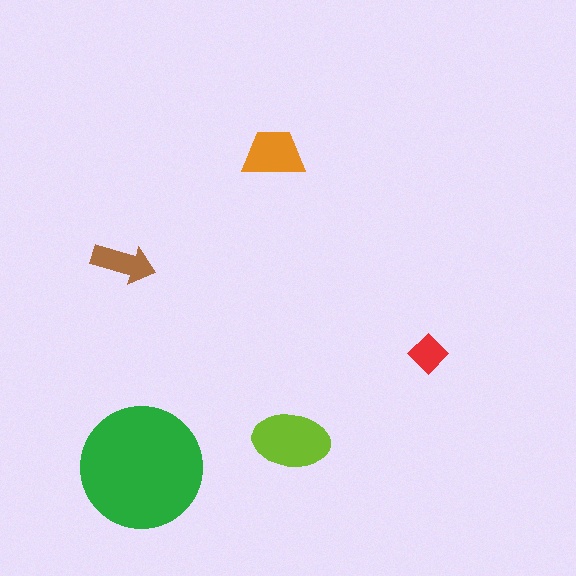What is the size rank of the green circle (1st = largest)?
1st.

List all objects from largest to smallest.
The green circle, the lime ellipse, the orange trapezoid, the brown arrow, the red diamond.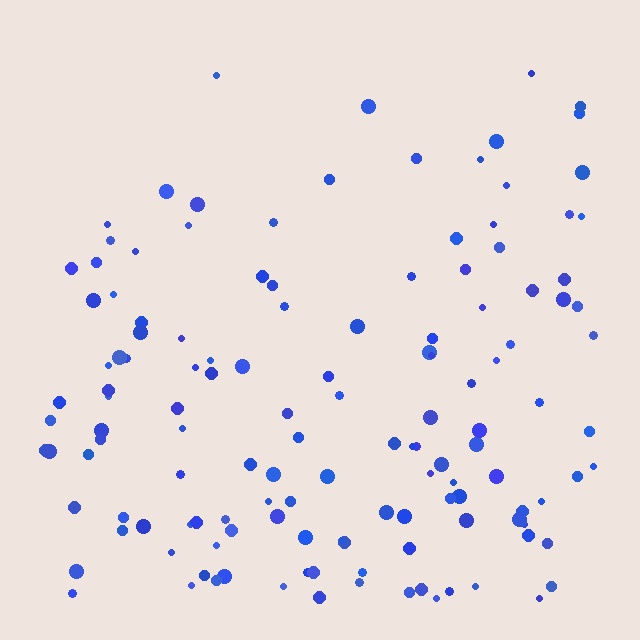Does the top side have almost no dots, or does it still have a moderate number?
Still a moderate number, just noticeably fewer than the bottom.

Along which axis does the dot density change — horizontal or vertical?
Vertical.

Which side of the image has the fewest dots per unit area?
The top.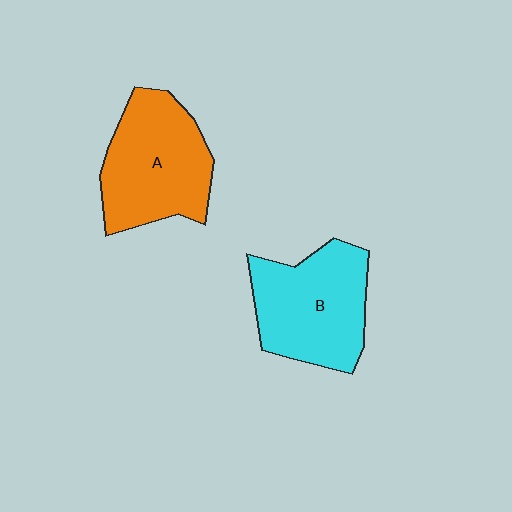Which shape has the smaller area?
Shape B (cyan).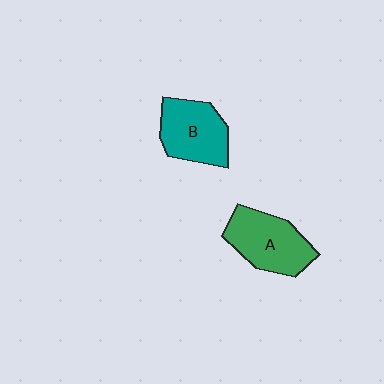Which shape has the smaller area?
Shape B (teal).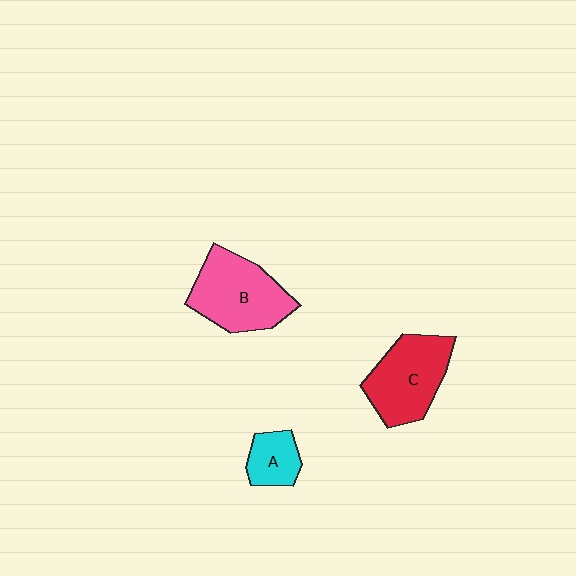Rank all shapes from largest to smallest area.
From largest to smallest: B (pink), C (red), A (cyan).